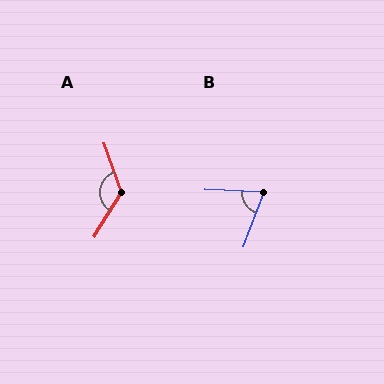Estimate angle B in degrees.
Approximately 72 degrees.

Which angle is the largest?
A, at approximately 129 degrees.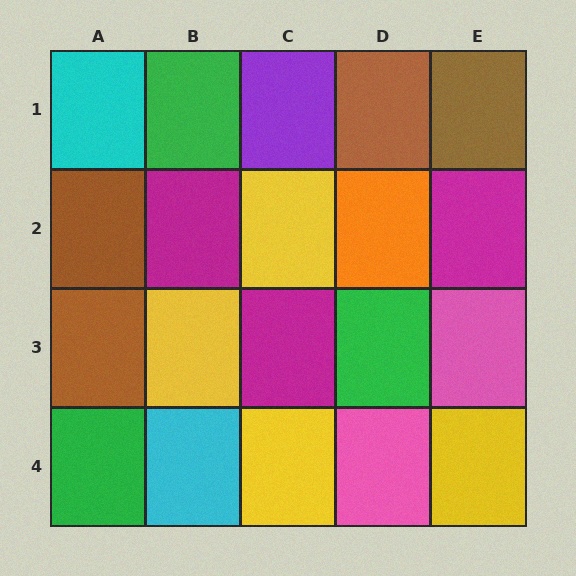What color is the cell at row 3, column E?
Pink.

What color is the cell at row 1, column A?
Cyan.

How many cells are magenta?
3 cells are magenta.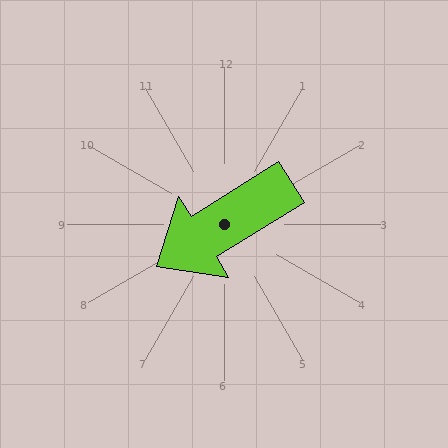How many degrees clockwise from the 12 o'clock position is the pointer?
Approximately 238 degrees.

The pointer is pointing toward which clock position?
Roughly 8 o'clock.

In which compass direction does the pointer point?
Southwest.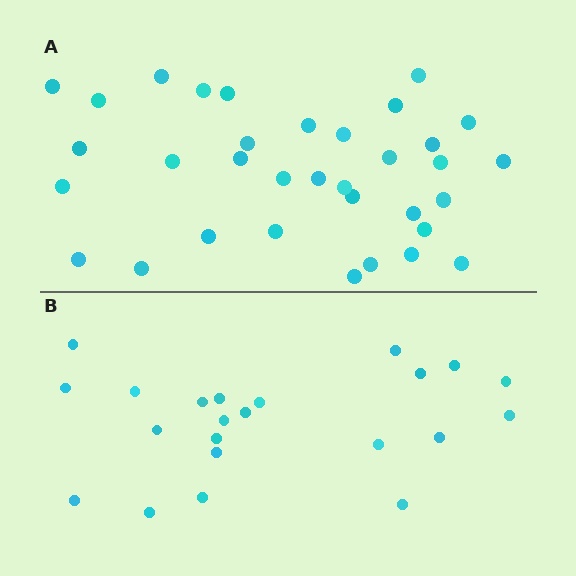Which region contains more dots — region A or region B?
Region A (the top region) has more dots.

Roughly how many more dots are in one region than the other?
Region A has roughly 12 or so more dots than region B.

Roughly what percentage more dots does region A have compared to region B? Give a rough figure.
About 55% more.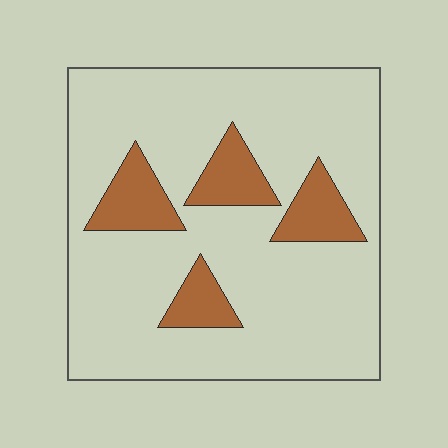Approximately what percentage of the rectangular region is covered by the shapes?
Approximately 15%.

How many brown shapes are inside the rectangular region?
4.